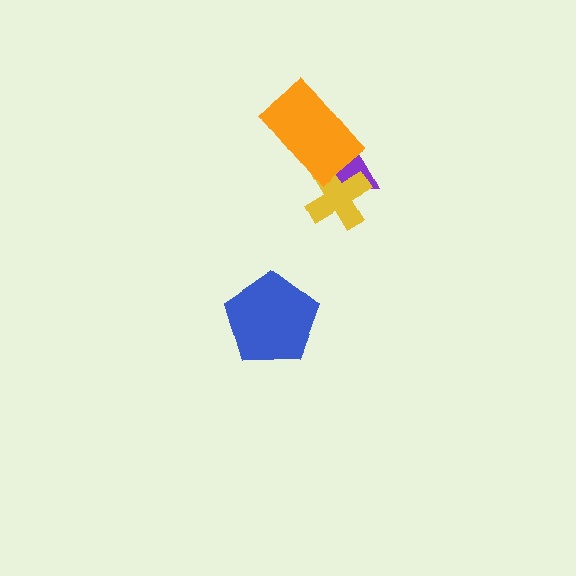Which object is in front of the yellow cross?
The orange rectangle is in front of the yellow cross.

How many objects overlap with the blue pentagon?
0 objects overlap with the blue pentagon.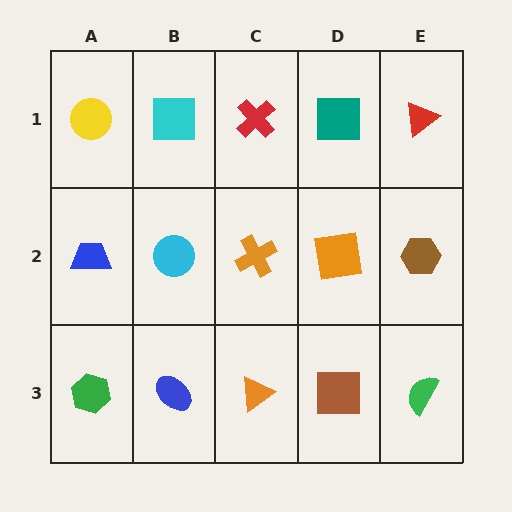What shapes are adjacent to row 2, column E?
A red triangle (row 1, column E), a green semicircle (row 3, column E), an orange square (row 2, column D).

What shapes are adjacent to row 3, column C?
An orange cross (row 2, column C), a blue ellipse (row 3, column B), a brown square (row 3, column D).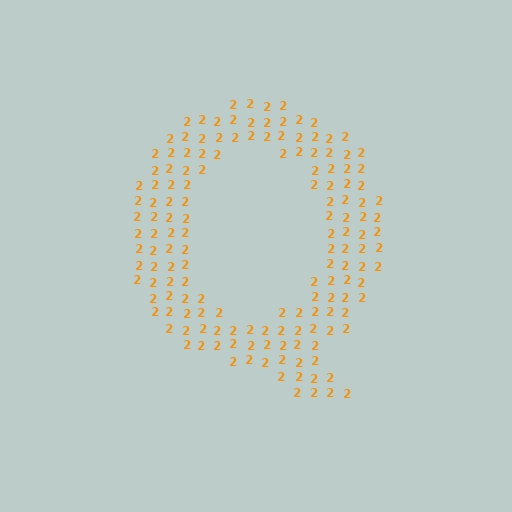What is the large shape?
The large shape is the letter Q.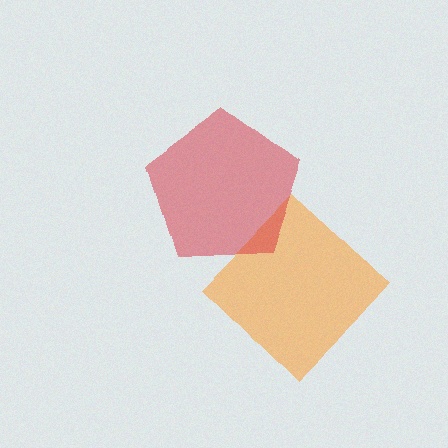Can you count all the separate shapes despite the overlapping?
Yes, there are 2 separate shapes.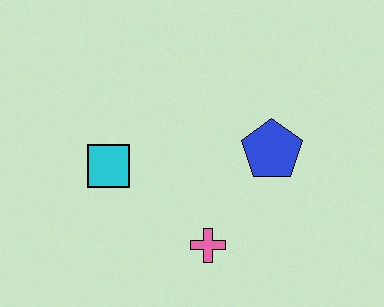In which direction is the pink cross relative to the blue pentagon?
The pink cross is below the blue pentagon.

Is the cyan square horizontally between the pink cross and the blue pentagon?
No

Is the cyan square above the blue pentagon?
No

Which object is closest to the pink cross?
The blue pentagon is closest to the pink cross.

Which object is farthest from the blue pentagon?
The cyan square is farthest from the blue pentagon.